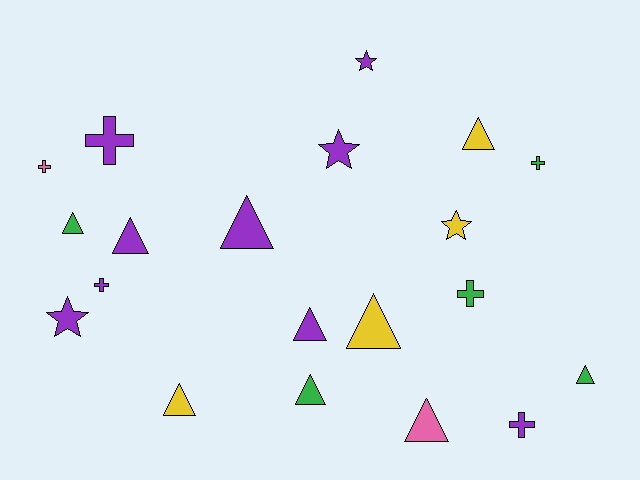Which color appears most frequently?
Purple, with 9 objects.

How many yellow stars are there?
There is 1 yellow star.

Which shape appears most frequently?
Triangle, with 10 objects.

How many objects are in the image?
There are 20 objects.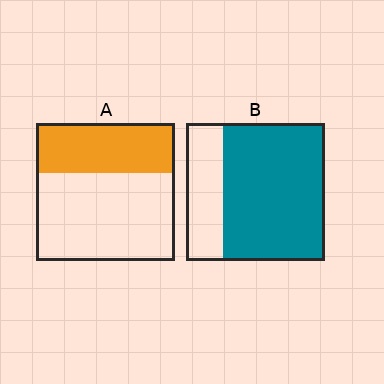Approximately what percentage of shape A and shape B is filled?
A is approximately 35% and B is approximately 75%.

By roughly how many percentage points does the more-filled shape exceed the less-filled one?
By roughly 35 percentage points (B over A).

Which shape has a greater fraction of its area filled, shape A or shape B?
Shape B.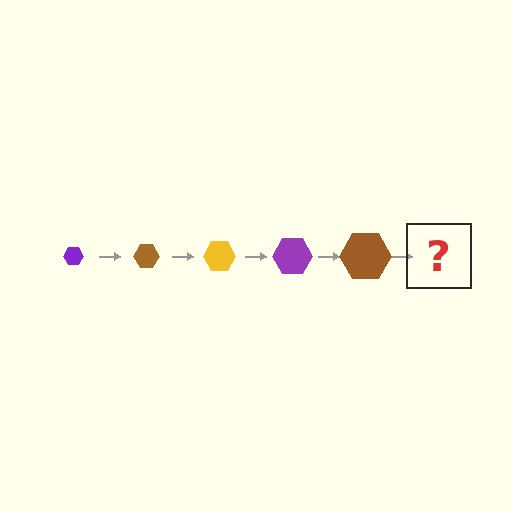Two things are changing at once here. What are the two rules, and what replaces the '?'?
The two rules are that the hexagon grows larger each step and the color cycles through purple, brown, and yellow. The '?' should be a yellow hexagon, larger than the previous one.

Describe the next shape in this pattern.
It should be a yellow hexagon, larger than the previous one.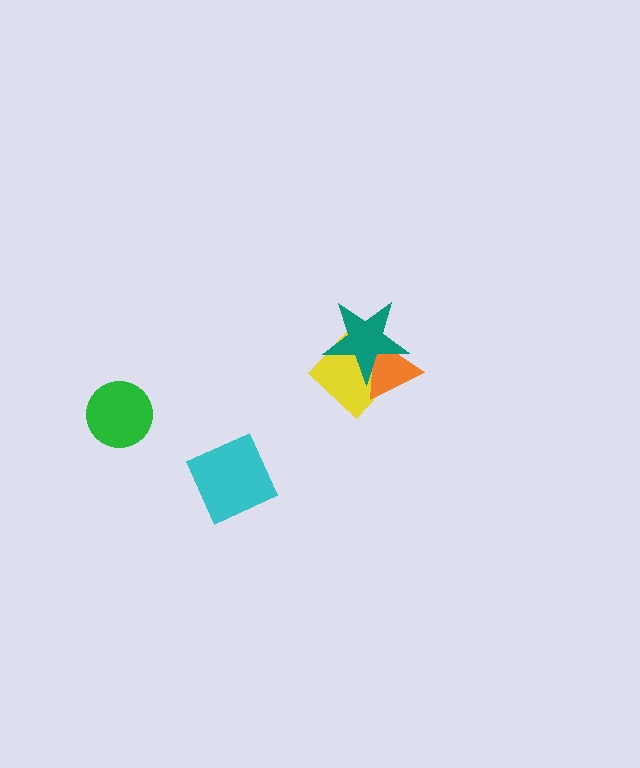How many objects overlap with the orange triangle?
2 objects overlap with the orange triangle.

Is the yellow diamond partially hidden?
Yes, it is partially covered by another shape.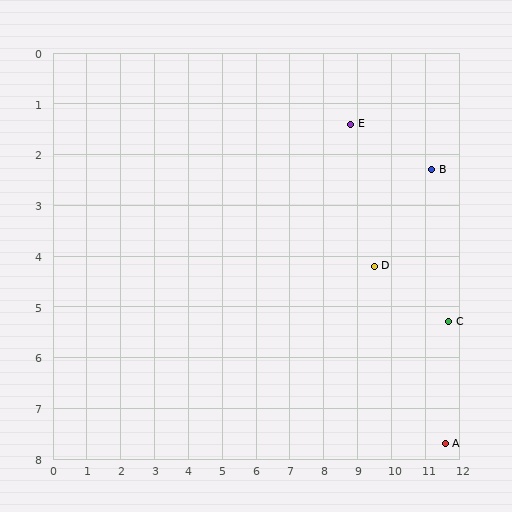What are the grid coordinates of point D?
Point D is at approximately (9.5, 4.2).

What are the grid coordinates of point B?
Point B is at approximately (11.2, 2.3).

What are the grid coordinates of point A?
Point A is at approximately (11.6, 7.7).